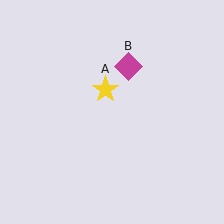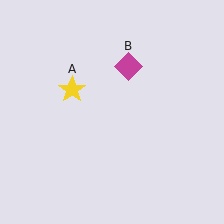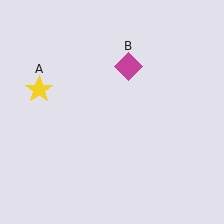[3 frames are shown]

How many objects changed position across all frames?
1 object changed position: yellow star (object A).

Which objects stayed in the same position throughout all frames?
Magenta diamond (object B) remained stationary.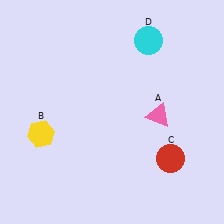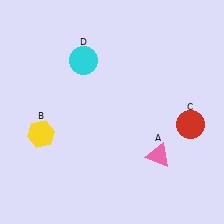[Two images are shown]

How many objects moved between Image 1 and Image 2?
3 objects moved between the two images.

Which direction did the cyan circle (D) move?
The cyan circle (D) moved left.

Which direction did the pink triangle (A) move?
The pink triangle (A) moved down.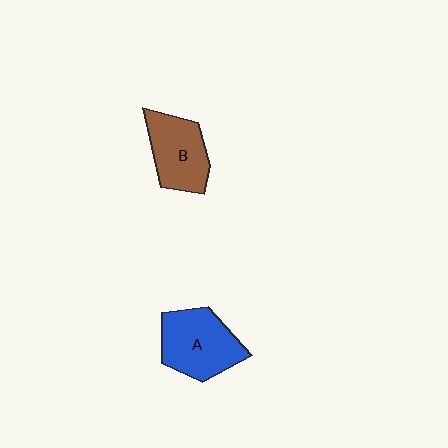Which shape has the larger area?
Shape A (blue).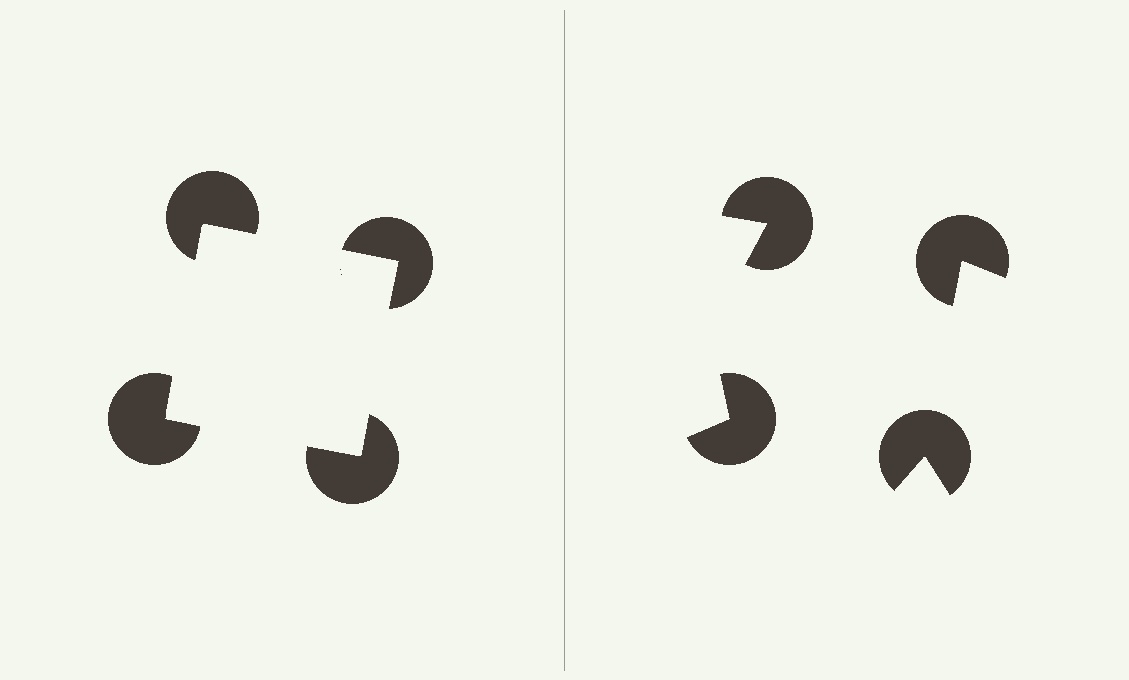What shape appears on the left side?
An illusory square.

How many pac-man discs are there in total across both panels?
8 — 4 on each side.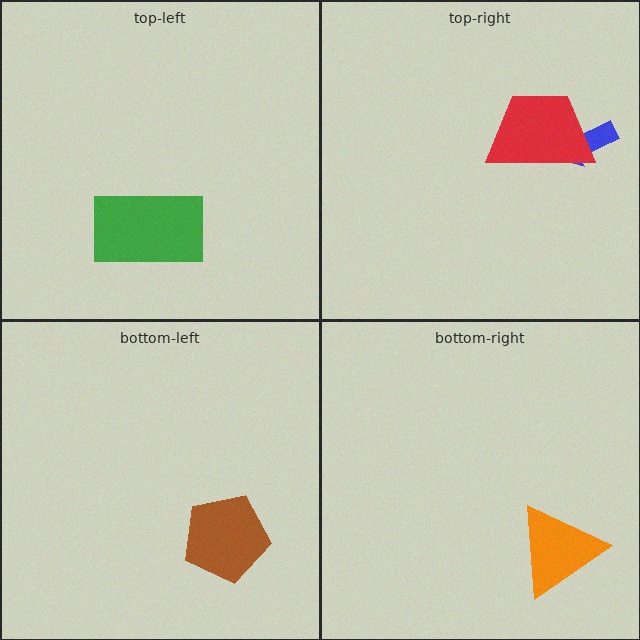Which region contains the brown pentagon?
The bottom-left region.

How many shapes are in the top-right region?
2.